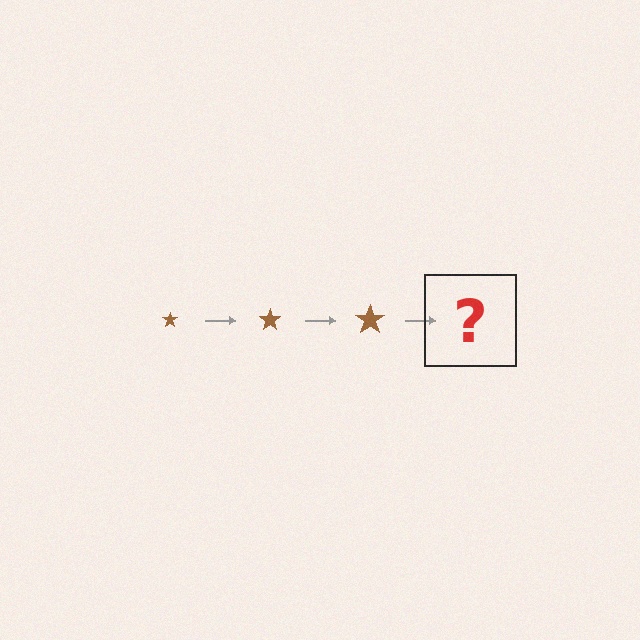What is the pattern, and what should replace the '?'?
The pattern is that the star gets progressively larger each step. The '?' should be a brown star, larger than the previous one.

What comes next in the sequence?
The next element should be a brown star, larger than the previous one.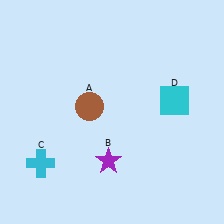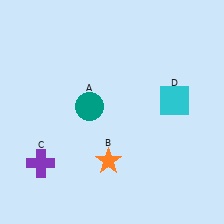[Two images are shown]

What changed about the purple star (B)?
In Image 1, B is purple. In Image 2, it changed to orange.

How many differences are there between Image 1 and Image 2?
There are 3 differences between the two images.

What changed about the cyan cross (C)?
In Image 1, C is cyan. In Image 2, it changed to purple.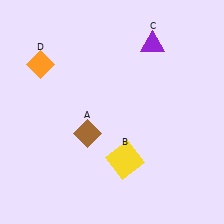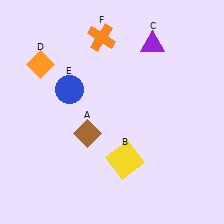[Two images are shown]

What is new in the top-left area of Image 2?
An orange cross (F) was added in the top-left area of Image 2.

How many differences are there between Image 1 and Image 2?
There are 2 differences between the two images.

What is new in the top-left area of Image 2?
A blue circle (E) was added in the top-left area of Image 2.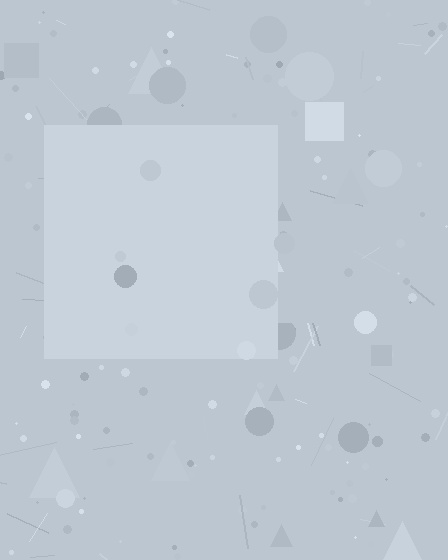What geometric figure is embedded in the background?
A square is embedded in the background.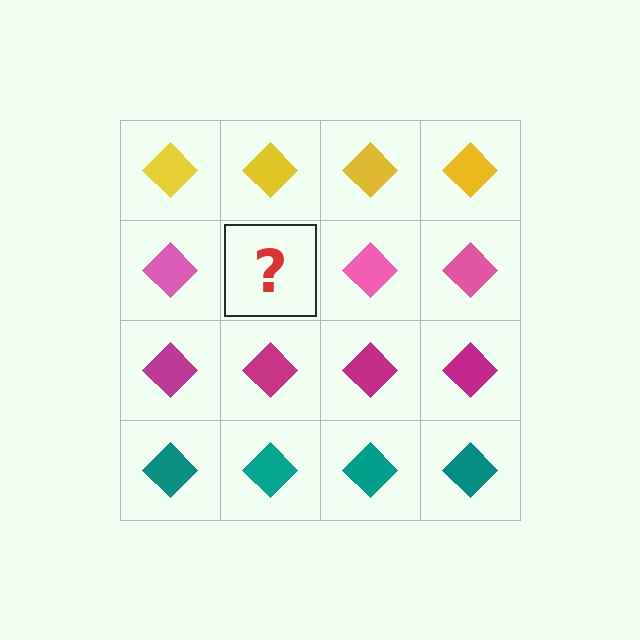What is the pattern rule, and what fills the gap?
The rule is that each row has a consistent color. The gap should be filled with a pink diamond.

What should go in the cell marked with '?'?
The missing cell should contain a pink diamond.